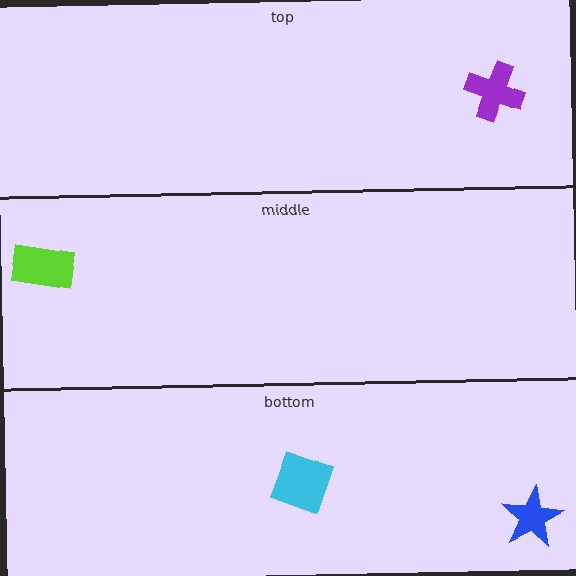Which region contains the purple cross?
The top region.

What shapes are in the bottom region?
The blue star, the cyan square.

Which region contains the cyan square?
The bottom region.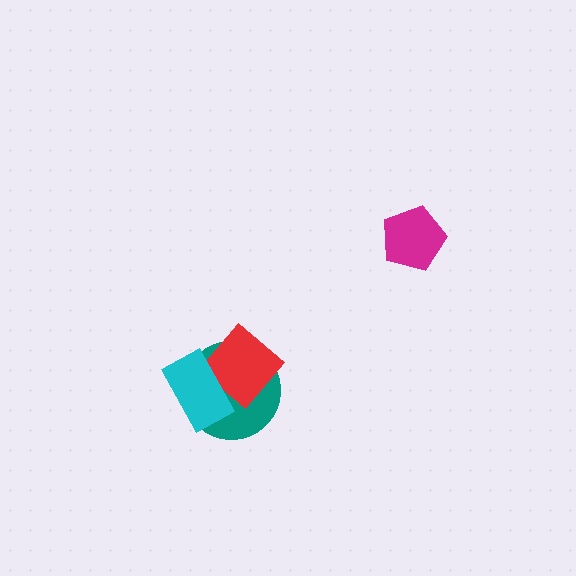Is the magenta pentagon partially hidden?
No, no other shape covers it.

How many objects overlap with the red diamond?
2 objects overlap with the red diamond.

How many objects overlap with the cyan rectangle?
2 objects overlap with the cyan rectangle.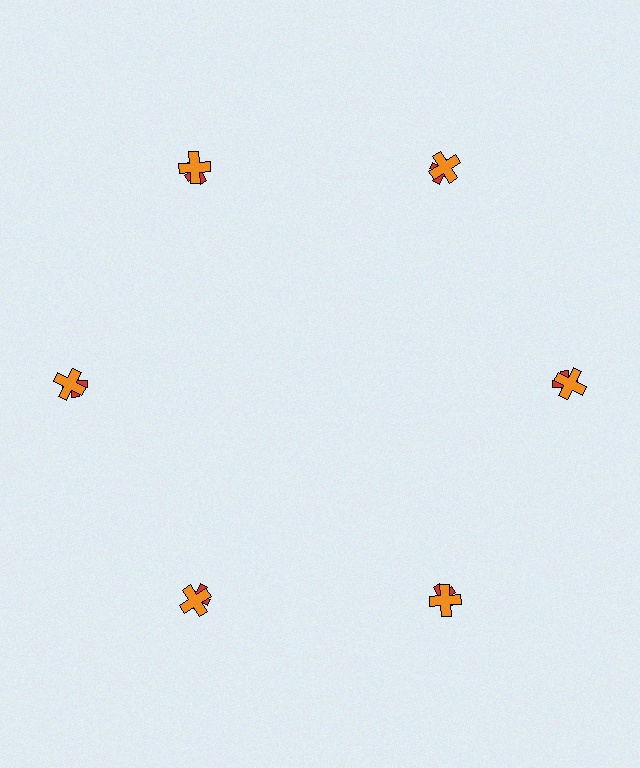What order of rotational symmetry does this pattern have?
This pattern has 6-fold rotational symmetry.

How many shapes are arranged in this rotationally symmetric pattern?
There are 12 shapes, arranged in 6 groups of 2.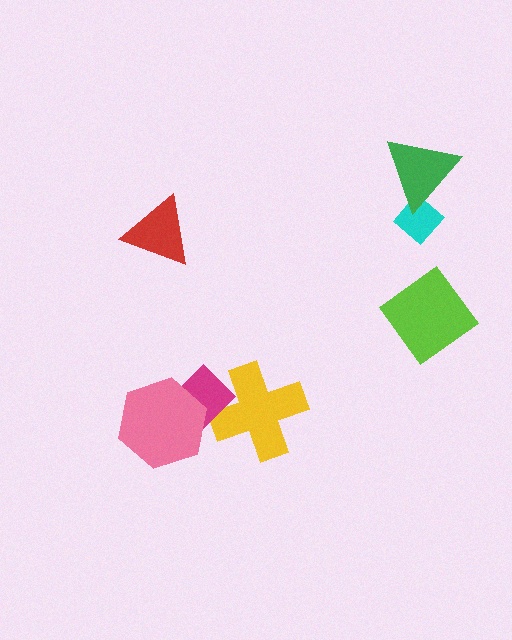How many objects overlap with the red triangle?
0 objects overlap with the red triangle.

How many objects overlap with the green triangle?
1 object overlaps with the green triangle.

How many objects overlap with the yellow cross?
1 object overlaps with the yellow cross.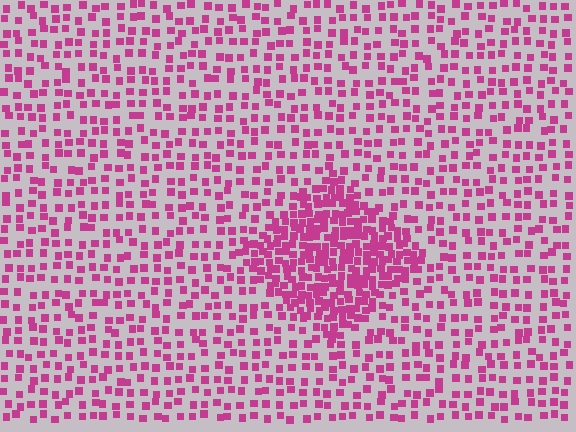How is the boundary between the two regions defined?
The boundary is defined by a change in element density (approximately 2.4x ratio). All elements are the same color, size, and shape.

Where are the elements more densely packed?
The elements are more densely packed inside the diamond boundary.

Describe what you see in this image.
The image contains small magenta elements arranged at two different densities. A diamond-shaped region is visible where the elements are more densely packed than the surrounding area.